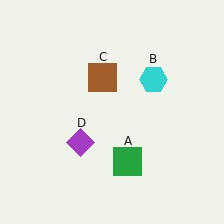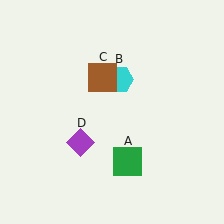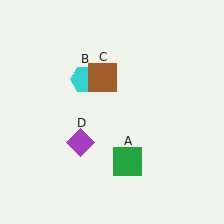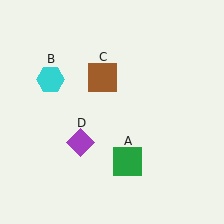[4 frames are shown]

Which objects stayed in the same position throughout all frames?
Green square (object A) and brown square (object C) and purple diamond (object D) remained stationary.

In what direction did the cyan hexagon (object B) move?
The cyan hexagon (object B) moved left.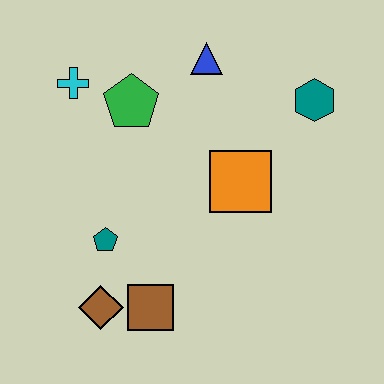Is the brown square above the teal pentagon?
No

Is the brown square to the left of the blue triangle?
Yes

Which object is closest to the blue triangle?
The green pentagon is closest to the blue triangle.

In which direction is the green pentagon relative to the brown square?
The green pentagon is above the brown square.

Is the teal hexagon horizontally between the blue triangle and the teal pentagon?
No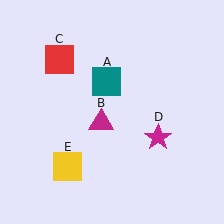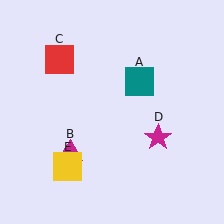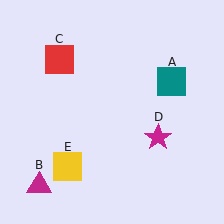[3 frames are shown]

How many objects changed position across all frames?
2 objects changed position: teal square (object A), magenta triangle (object B).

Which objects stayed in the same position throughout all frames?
Red square (object C) and magenta star (object D) and yellow square (object E) remained stationary.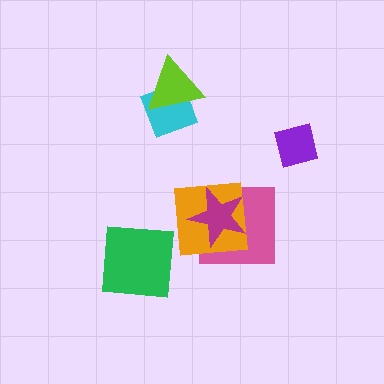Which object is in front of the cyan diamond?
The lime triangle is in front of the cyan diamond.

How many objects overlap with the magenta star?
2 objects overlap with the magenta star.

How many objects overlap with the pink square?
2 objects overlap with the pink square.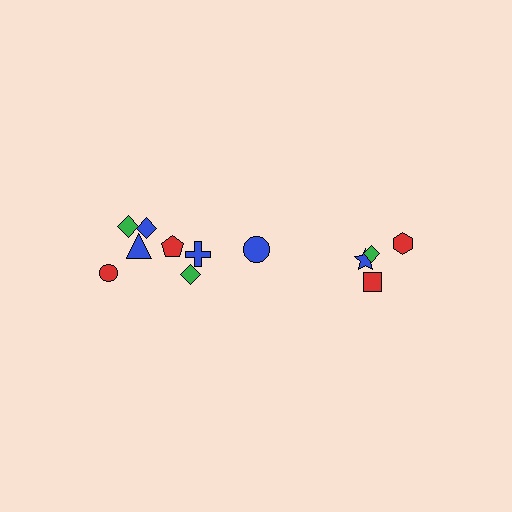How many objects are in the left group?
There are 8 objects.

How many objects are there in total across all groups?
There are 12 objects.